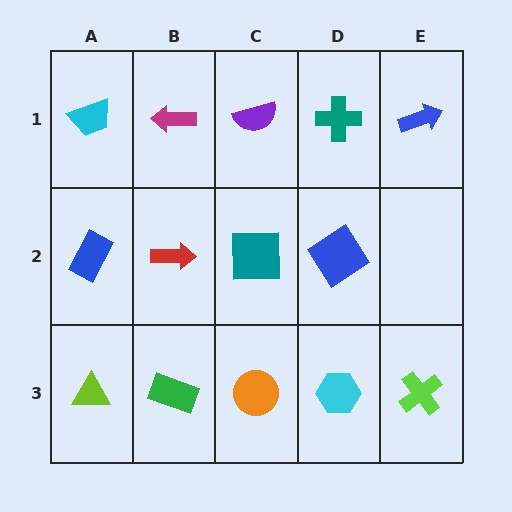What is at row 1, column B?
A magenta arrow.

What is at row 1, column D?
A teal cross.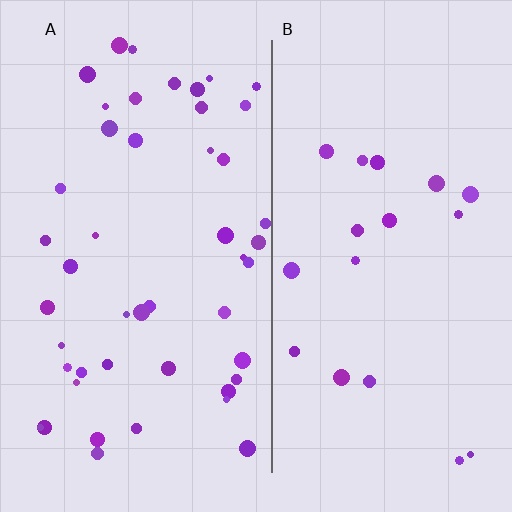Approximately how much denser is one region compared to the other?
Approximately 2.6× — region A over region B.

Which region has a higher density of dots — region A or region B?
A (the left).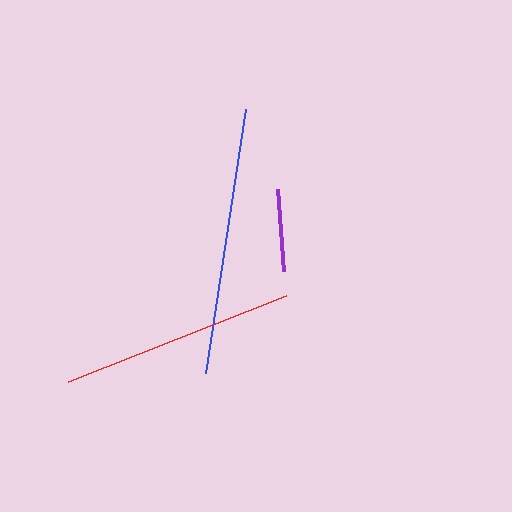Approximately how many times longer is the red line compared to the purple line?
The red line is approximately 2.9 times the length of the purple line.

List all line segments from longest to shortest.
From longest to shortest: blue, red, purple.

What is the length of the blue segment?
The blue segment is approximately 266 pixels long.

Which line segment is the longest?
The blue line is the longest at approximately 266 pixels.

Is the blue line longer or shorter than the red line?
The blue line is longer than the red line.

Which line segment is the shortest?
The purple line is the shortest at approximately 82 pixels.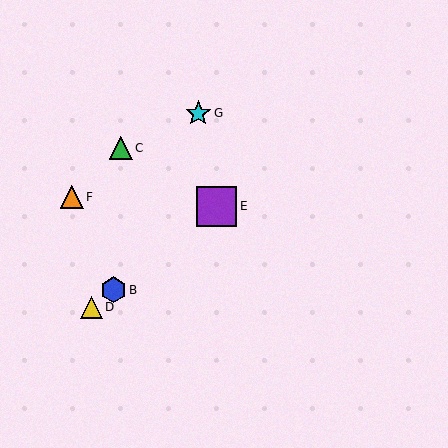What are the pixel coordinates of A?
Object A is at (209, 212).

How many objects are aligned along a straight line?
4 objects (A, B, D, E) are aligned along a straight line.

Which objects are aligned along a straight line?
Objects A, B, D, E are aligned along a straight line.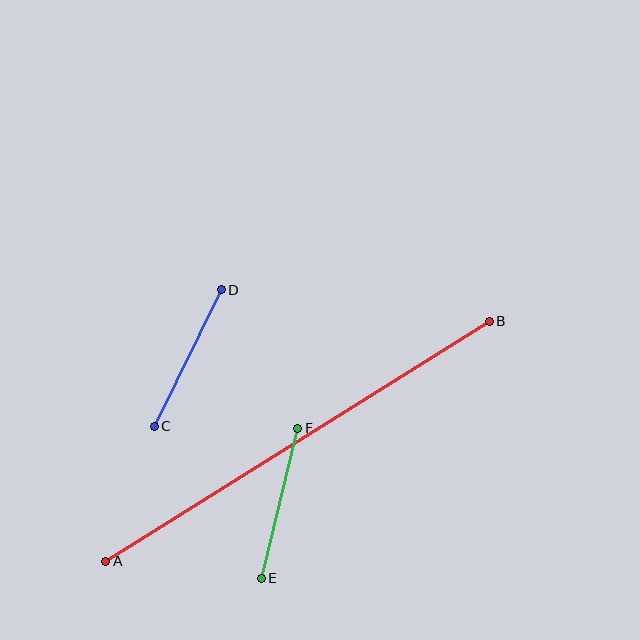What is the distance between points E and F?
The distance is approximately 155 pixels.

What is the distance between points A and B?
The distance is approximately 453 pixels.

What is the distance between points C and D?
The distance is approximately 152 pixels.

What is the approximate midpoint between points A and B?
The midpoint is at approximately (298, 441) pixels.